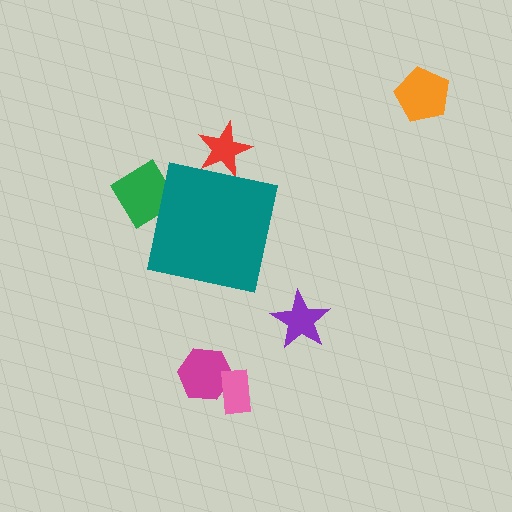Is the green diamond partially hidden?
Yes, the green diamond is partially hidden behind the teal square.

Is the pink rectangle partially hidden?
No, the pink rectangle is fully visible.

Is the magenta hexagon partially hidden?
No, the magenta hexagon is fully visible.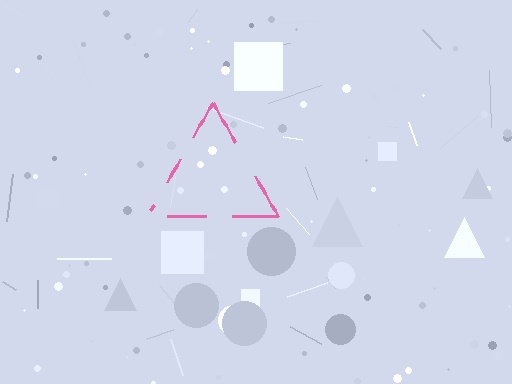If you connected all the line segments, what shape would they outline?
They would outline a triangle.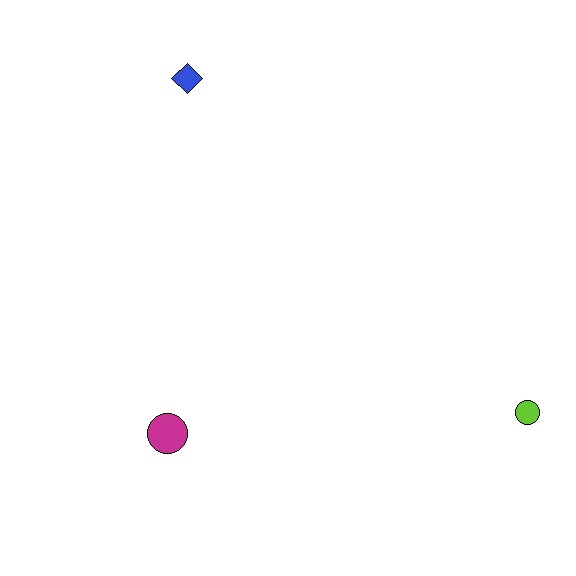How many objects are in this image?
There are 3 objects.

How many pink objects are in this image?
There are no pink objects.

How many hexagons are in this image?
There are no hexagons.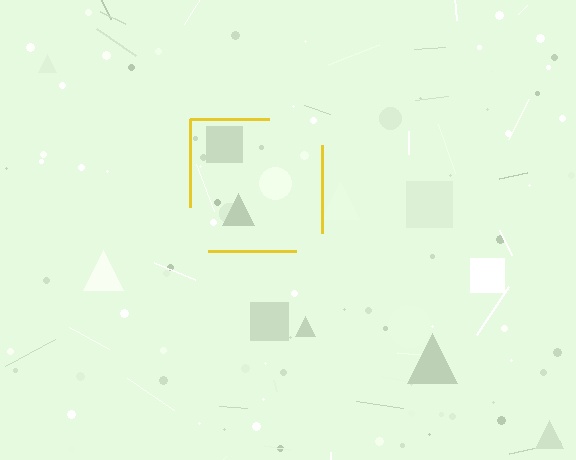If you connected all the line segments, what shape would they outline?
They would outline a square.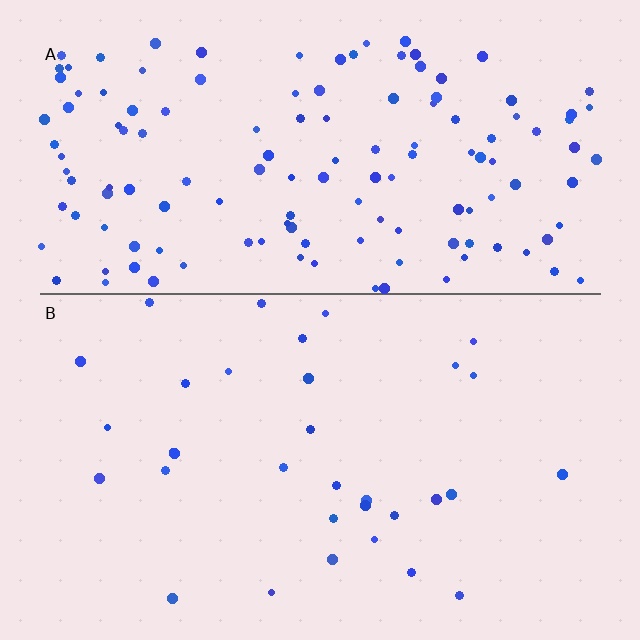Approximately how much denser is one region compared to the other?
Approximately 4.2× — region A over region B.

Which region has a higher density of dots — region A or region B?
A (the top).